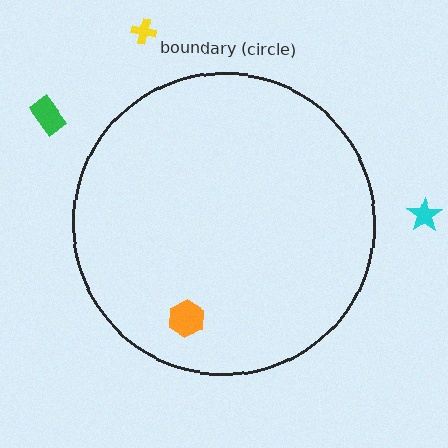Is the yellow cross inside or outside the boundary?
Outside.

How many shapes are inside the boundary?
1 inside, 3 outside.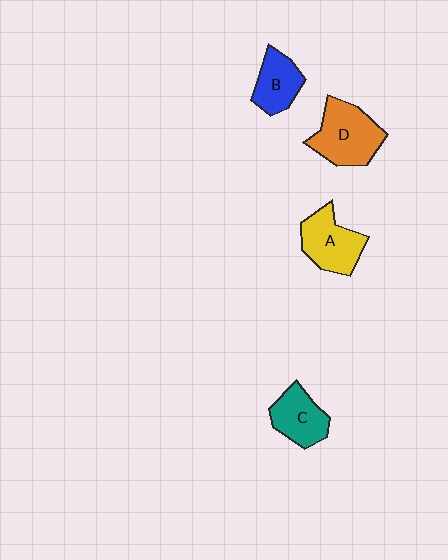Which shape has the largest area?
Shape D (orange).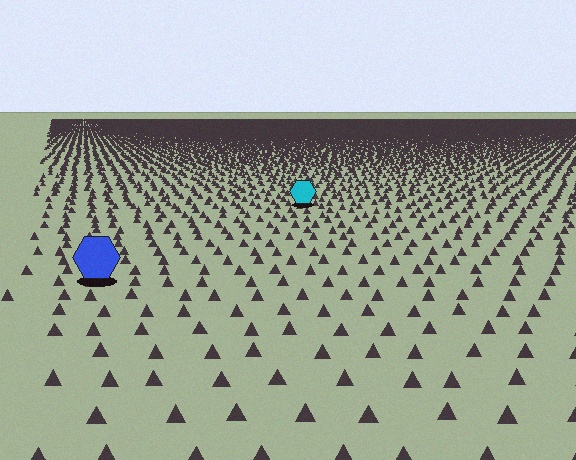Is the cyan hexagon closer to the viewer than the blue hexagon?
No. The blue hexagon is closer — you can tell from the texture gradient: the ground texture is coarser near it.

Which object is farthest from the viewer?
The cyan hexagon is farthest from the viewer. It appears smaller and the ground texture around it is denser.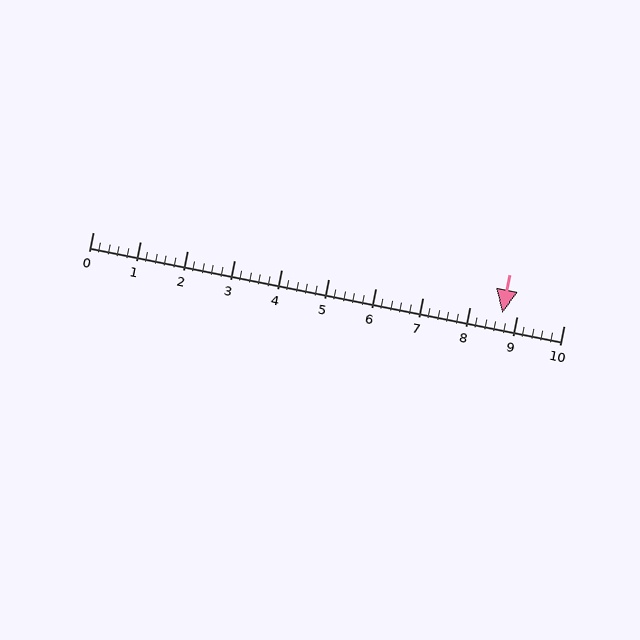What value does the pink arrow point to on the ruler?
The pink arrow points to approximately 8.7.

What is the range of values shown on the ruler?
The ruler shows values from 0 to 10.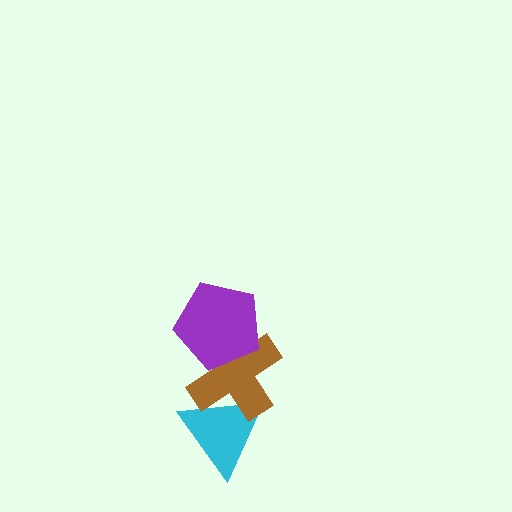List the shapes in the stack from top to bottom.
From top to bottom: the purple pentagon, the brown cross, the cyan triangle.